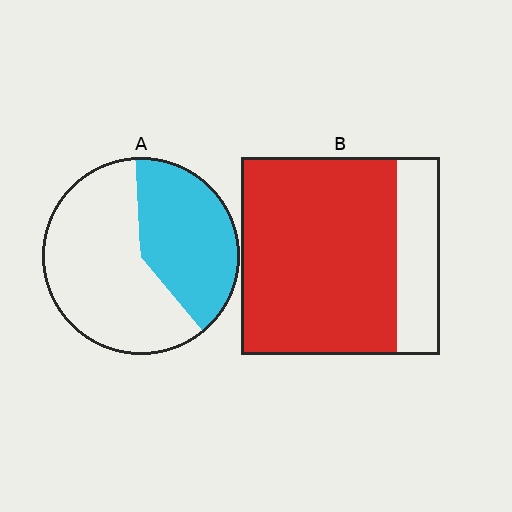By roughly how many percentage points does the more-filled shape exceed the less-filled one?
By roughly 40 percentage points (B over A).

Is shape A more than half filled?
No.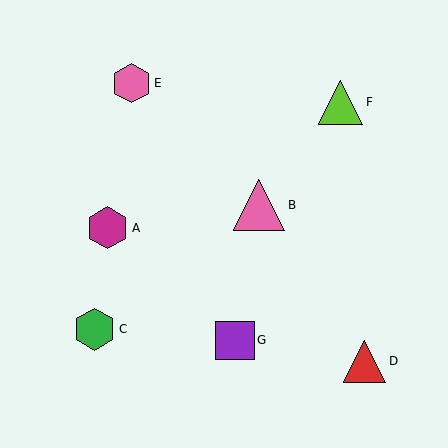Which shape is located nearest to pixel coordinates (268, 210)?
The pink triangle (labeled B) at (259, 205) is nearest to that location.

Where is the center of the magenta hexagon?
The center of the magenta hexagon is at (108, 228).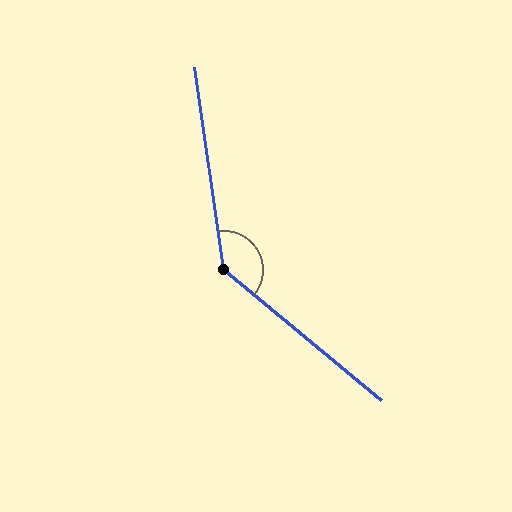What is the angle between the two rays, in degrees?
Approximately 138 degrees.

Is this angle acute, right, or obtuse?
It is obtuse.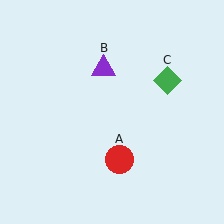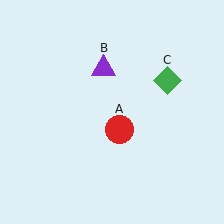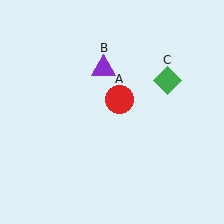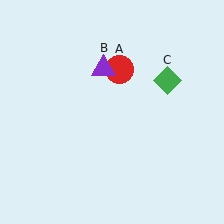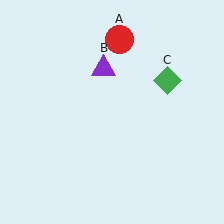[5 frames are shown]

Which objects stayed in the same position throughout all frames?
Purple triangle (object B) and green diamond (object C) remained stationary.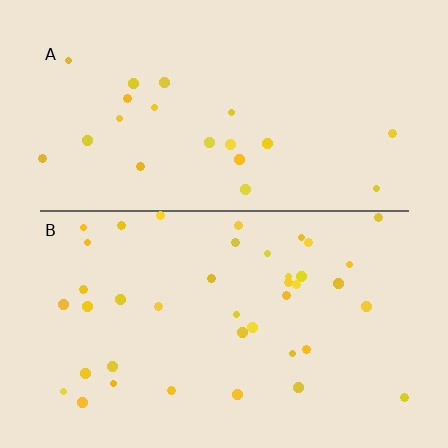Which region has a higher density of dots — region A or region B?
B (the bottom).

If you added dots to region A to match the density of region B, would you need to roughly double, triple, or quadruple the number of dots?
Approximately double.